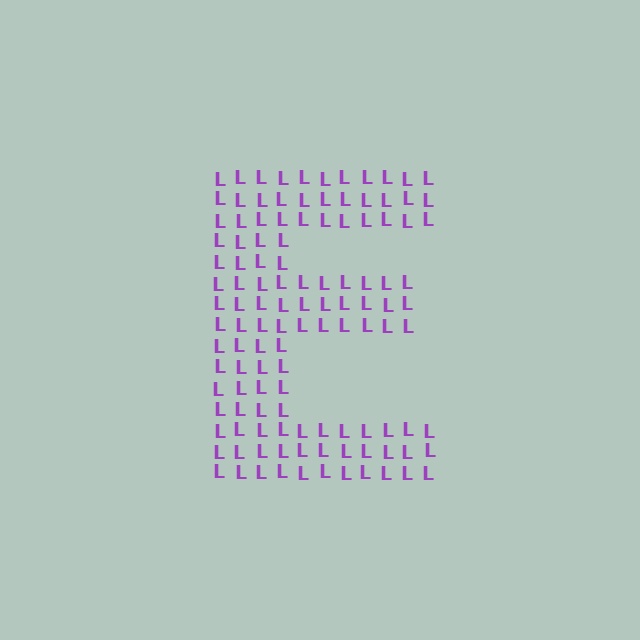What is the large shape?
The large shape is the letter E.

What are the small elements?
The small elements are letter L's.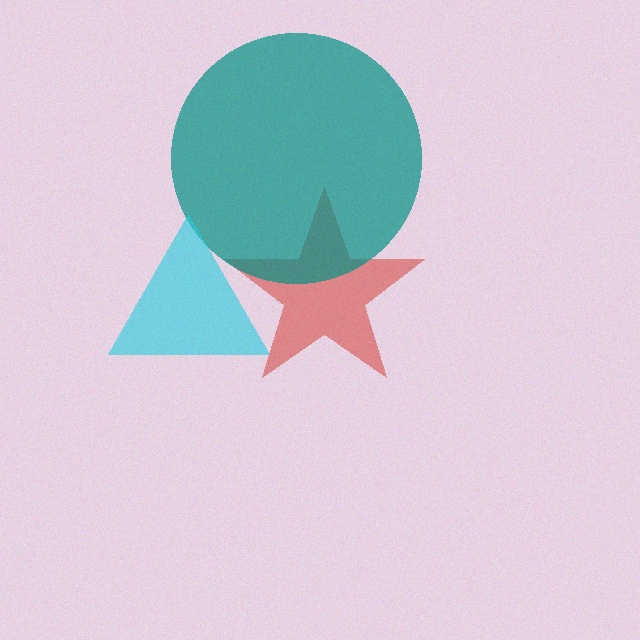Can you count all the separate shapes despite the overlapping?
Yes, there are 3 separate shapes.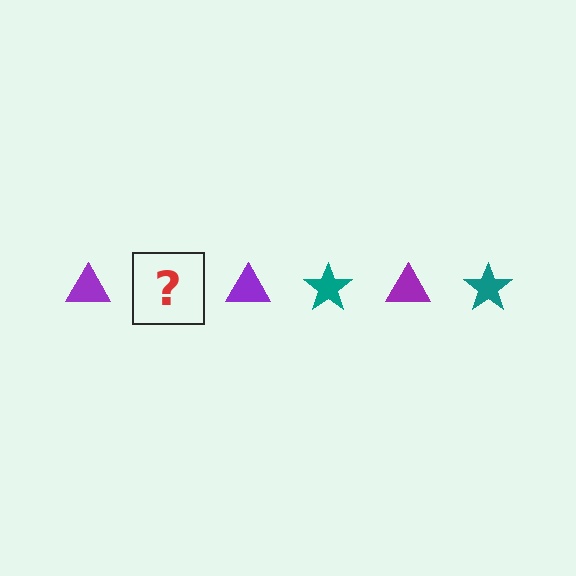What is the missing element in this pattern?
The missing element is a teal star.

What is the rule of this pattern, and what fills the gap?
The rule is that the pattern alternates between purple triangle and teal star. The gap should be filled with a teal star.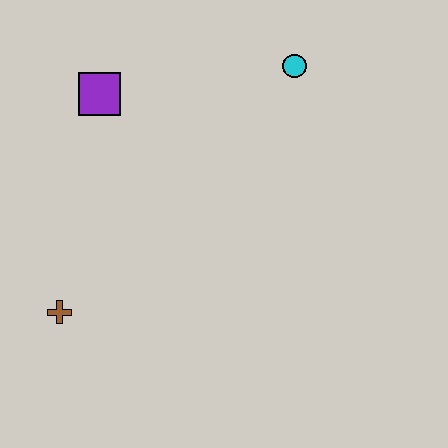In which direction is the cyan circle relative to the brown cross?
The cyan circle is above the brown cross.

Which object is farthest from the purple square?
The brown cross is farthest from the purple square.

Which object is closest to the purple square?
The cyan circle is closest to the purple square.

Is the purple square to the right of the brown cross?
Yes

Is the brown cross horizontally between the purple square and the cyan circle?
No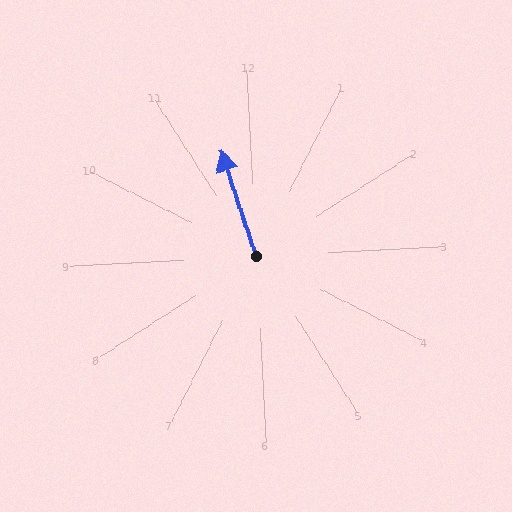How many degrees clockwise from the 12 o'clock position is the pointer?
Approximately 344 degrees.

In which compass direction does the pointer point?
North.